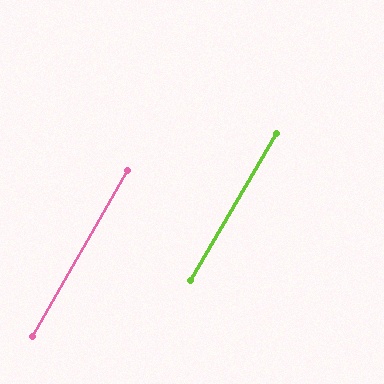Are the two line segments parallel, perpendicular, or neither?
Parallel — their directions differ by only 0.7°.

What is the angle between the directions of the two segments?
Approximately 1 degree.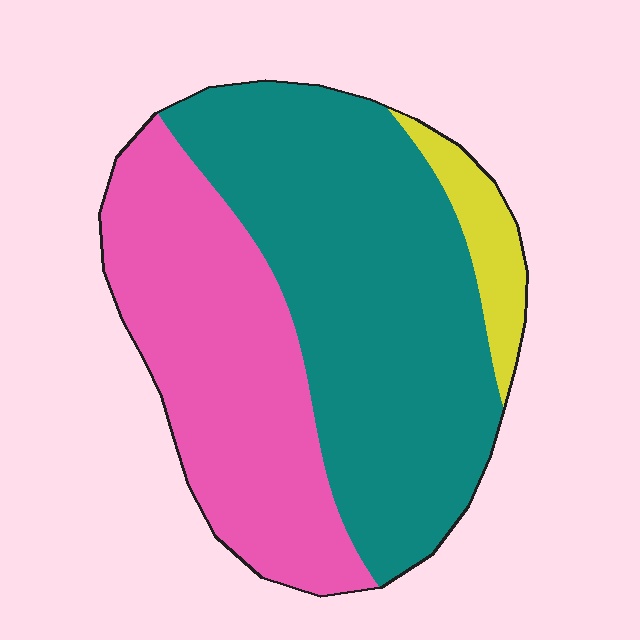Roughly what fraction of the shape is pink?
Pink takes up about three eighths (3/8) of the shape.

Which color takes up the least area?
Yellow, at roughly 5%.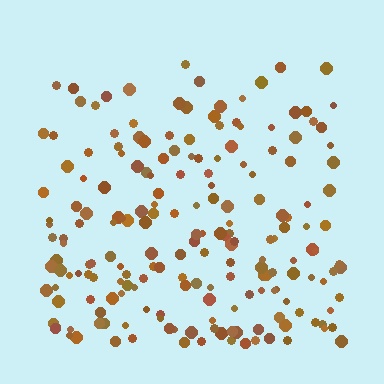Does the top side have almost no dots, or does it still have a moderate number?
Still a moderate number, just noticeably fewer than the bottom.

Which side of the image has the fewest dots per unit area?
The top.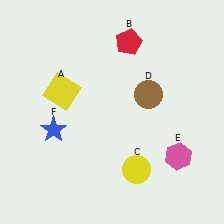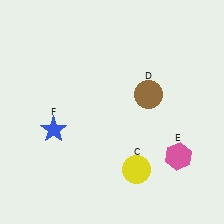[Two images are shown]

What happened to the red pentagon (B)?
The red pentagon (B) was removed in Image 2. It was in the top-right area of Image 1.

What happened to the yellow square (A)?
The yellow square (A) was removed in Image 2. It was in the top-left area of Image 1.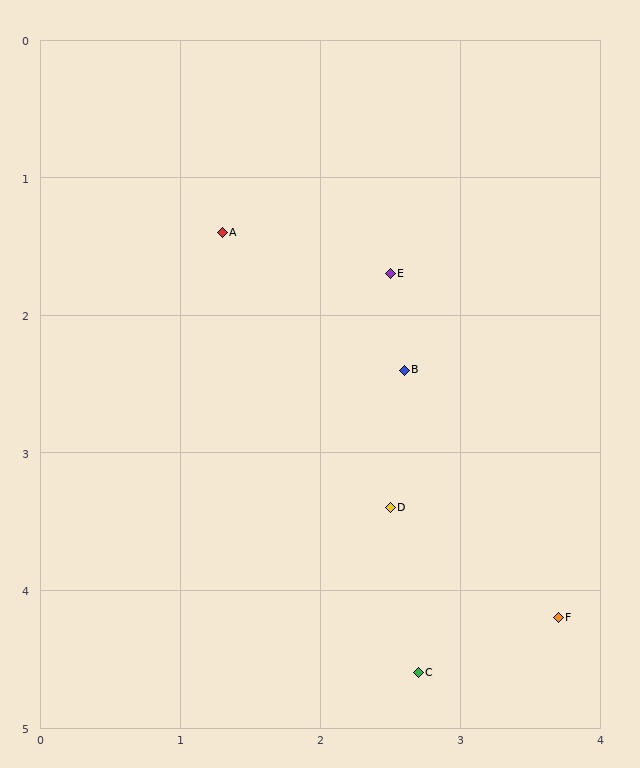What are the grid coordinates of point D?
Point D is at approximately (2.5, 3.4).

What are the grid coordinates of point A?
Point A is at approximately (1.3, 1.4).